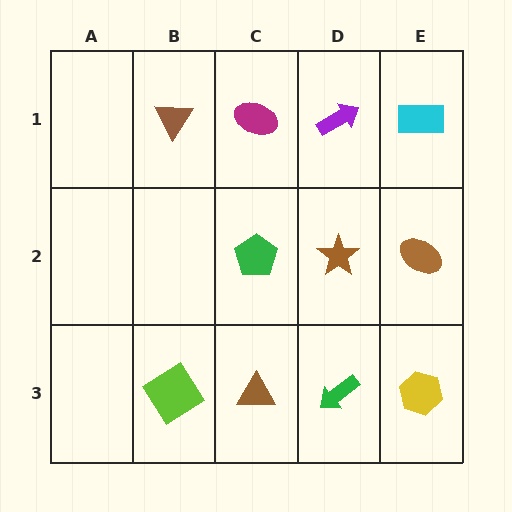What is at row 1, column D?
A purple arrow.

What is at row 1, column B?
A brown triangle.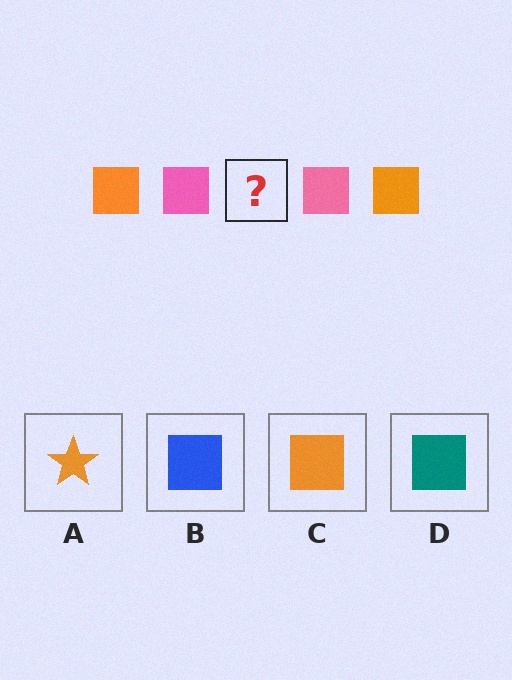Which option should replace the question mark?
Option C.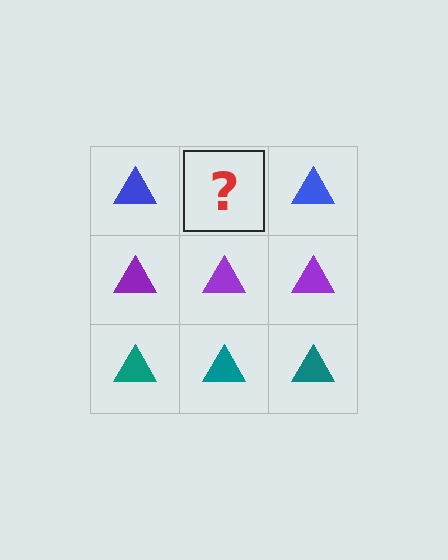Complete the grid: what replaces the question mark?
The question mark should be replaced with a blue triangle.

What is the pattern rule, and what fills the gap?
The rule is that each row has a consistent color. The gap should be filled with a blue triangle.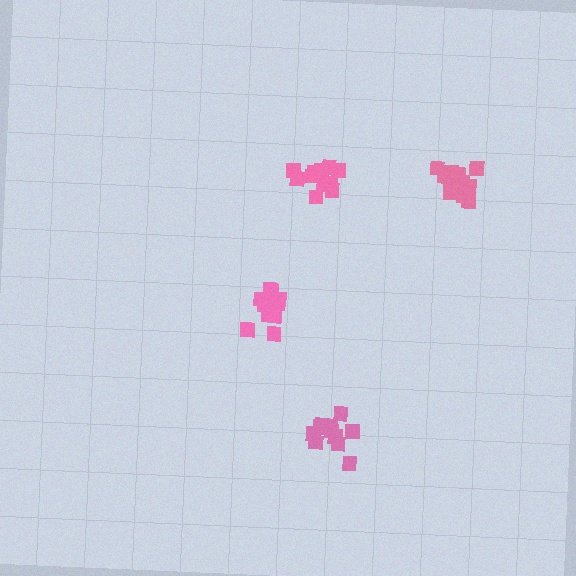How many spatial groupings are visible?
There are 4 spatial groupings.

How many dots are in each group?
Group 1: 12 dots, Group 2: 11 dots, Group 3: 13 dots, Group 4: 13 dots (49 total).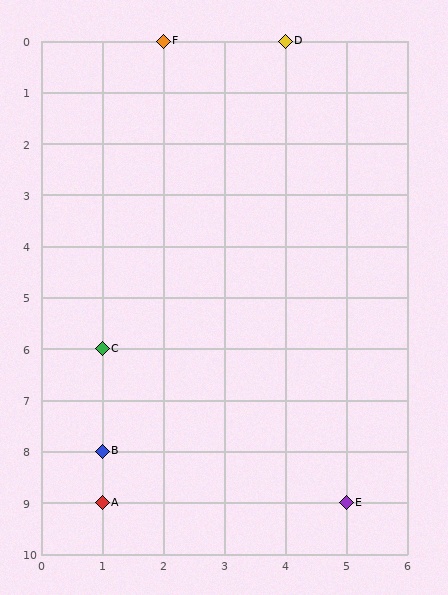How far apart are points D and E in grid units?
Points D and E are 1 column and 9 rows apart (about 9.1 grid units diagonally).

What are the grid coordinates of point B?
Point B is at grid coordinates (1, 8).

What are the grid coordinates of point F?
Point F is at grid coordinates (2, 0).